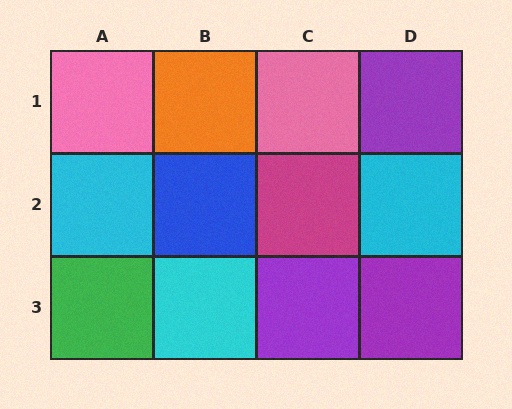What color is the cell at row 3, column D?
Purple.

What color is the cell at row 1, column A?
Pink.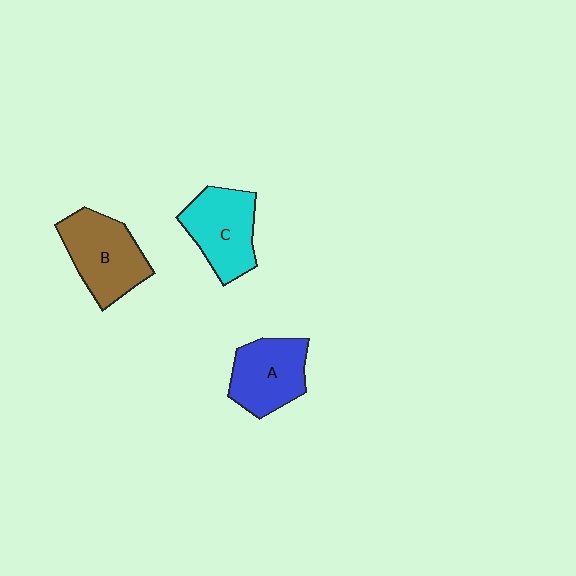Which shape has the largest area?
Shape B (brown).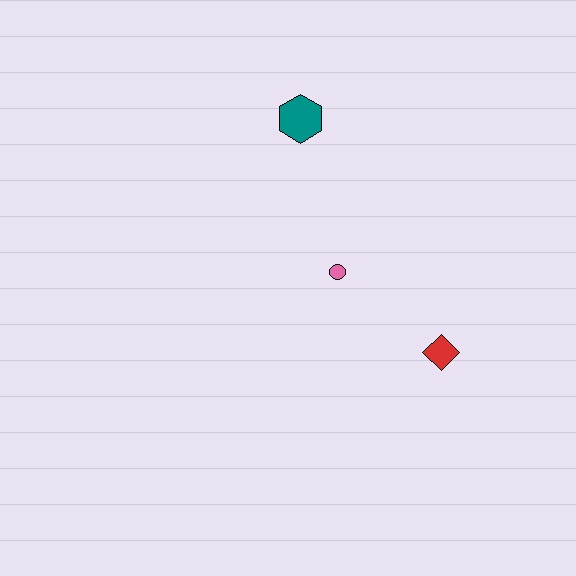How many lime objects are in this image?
There are no lime objects.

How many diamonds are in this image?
There is 1 diamond.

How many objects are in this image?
There are 3 objects.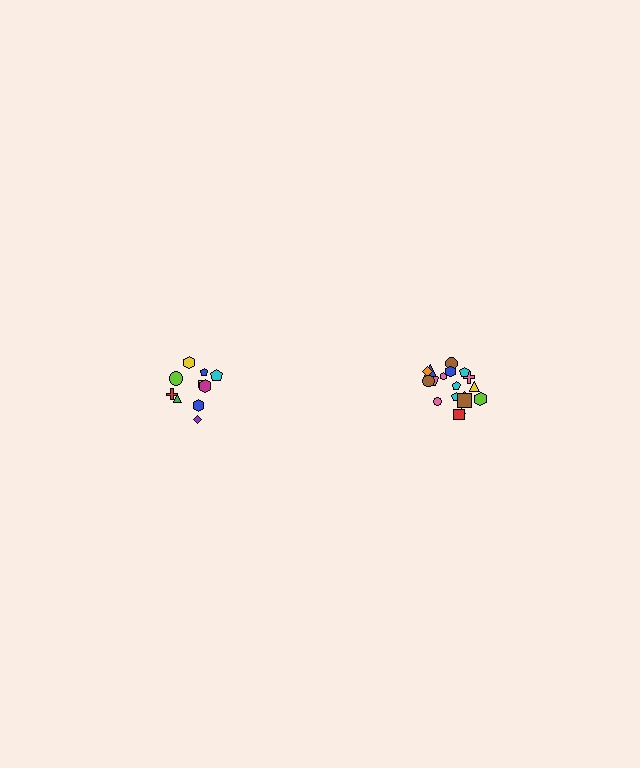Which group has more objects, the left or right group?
The right group.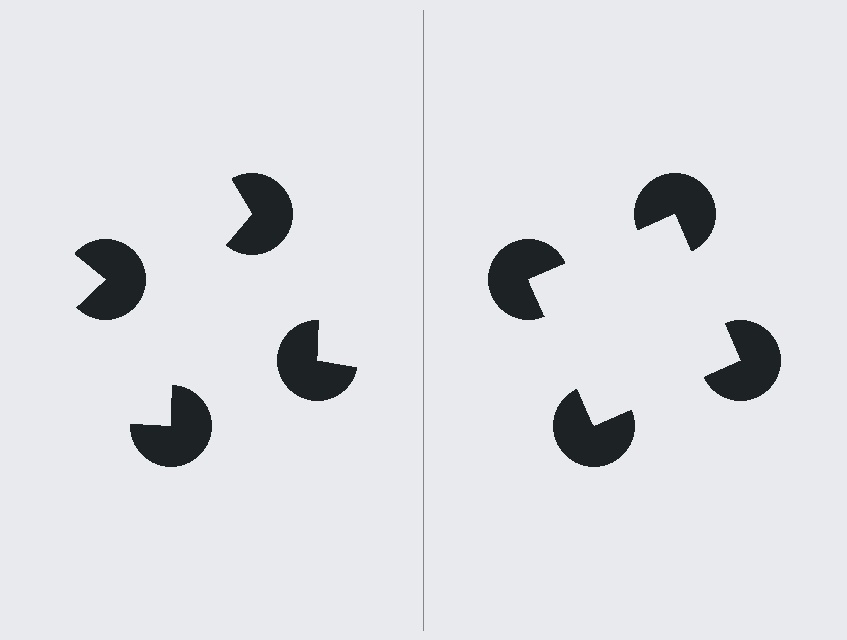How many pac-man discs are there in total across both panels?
8 — 4 on each side.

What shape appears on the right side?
An illusory square.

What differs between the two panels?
The pac-man discs are positioned identically on both sides; only the wedge orientations differ. On the right they align to a square; on the left they are misaligned.